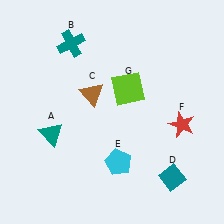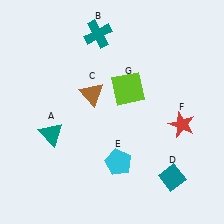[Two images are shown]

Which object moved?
The teal cross (B) moved right.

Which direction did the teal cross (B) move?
The teal cross (B) moved right.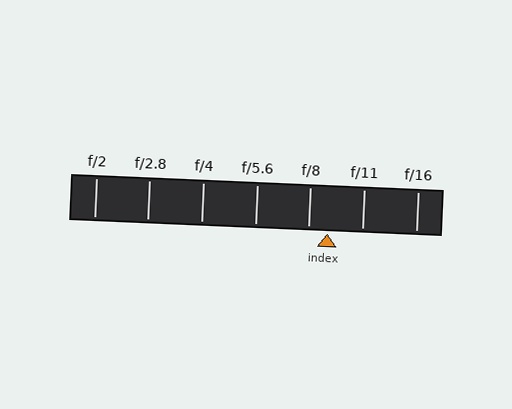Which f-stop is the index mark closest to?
The index mark is closest to f/8.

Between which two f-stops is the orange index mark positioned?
The index mark is between f/8 and f/11.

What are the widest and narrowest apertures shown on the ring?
The widest aperture shown is f/2 and the narrowest is f/16.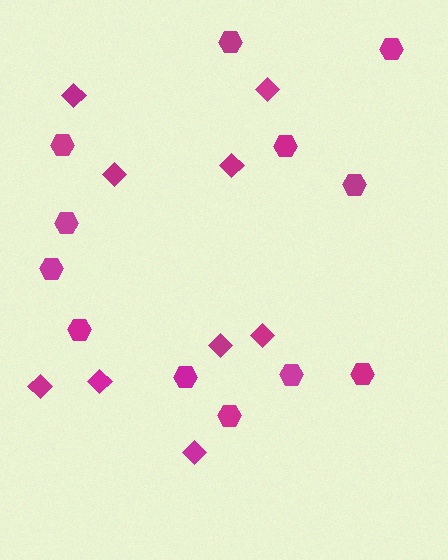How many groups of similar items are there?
There are 2 groups: one group of hexagons (12) and one group of diamonds (9).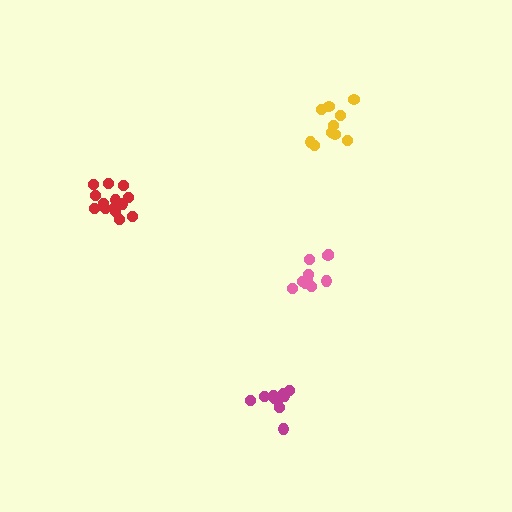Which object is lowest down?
The magenta cluster is bottommost.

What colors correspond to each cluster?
The clusters are colored: red, yellow, pink, magenta.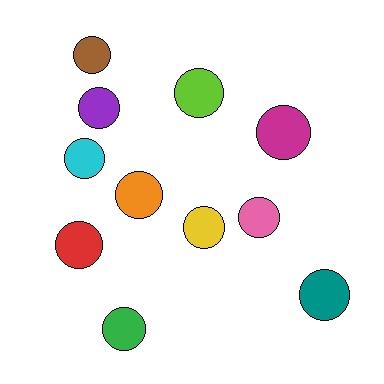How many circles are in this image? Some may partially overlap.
There are 11 circles.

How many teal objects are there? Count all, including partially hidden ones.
There is 1 teal object.